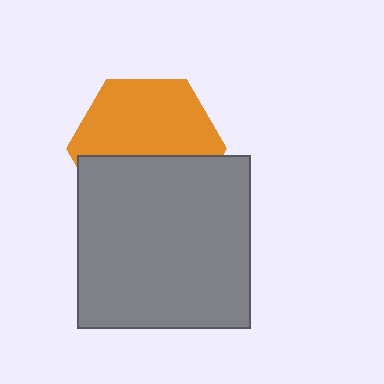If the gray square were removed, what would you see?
You would see the complete orange hexagon.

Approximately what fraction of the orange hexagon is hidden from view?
Roughly 43% of the orange hexagon is hidden behind the gray square.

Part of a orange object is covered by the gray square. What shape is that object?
It is a hexagon.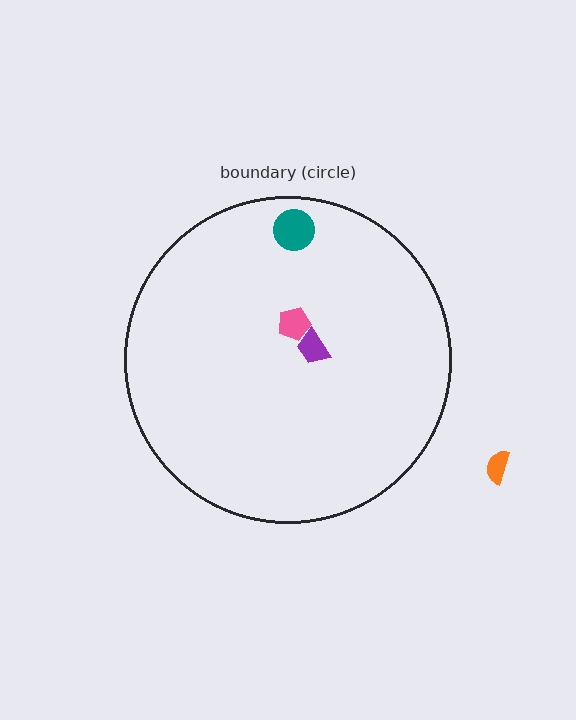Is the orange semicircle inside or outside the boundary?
Outside.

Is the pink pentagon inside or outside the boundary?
Inside.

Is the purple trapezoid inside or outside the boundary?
Inside.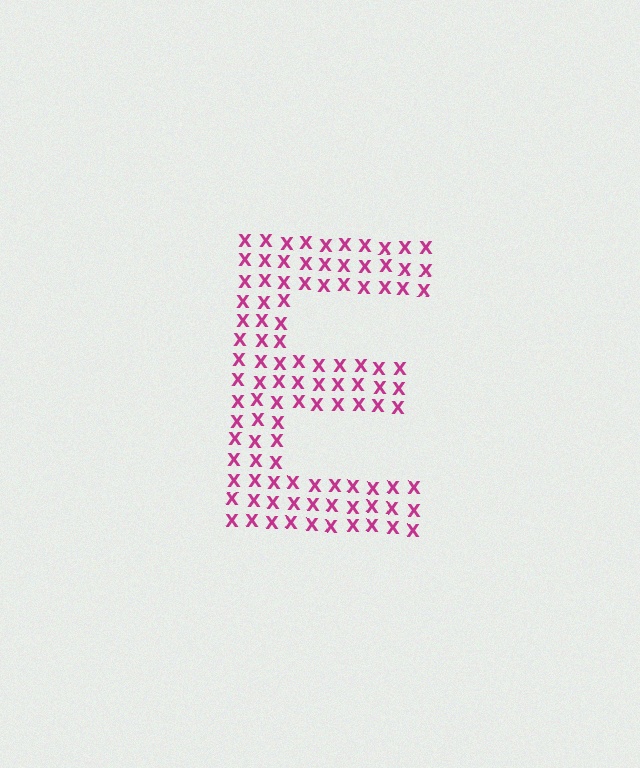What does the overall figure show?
The overall figure shows the letter E.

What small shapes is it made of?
It is made of small letter X's.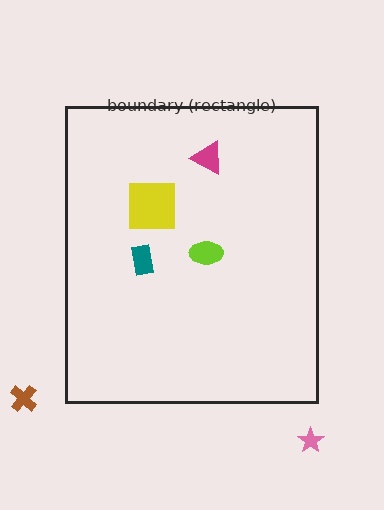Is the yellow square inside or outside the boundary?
Inside.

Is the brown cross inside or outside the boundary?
Outside.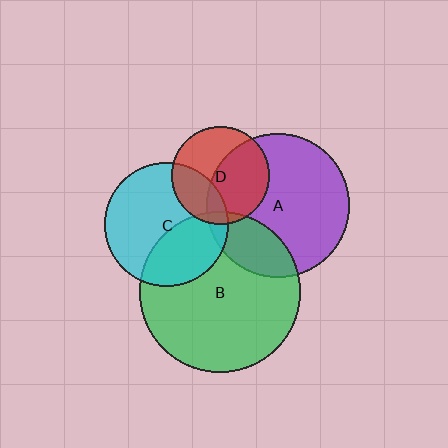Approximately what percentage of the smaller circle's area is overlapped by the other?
Approximately 5%.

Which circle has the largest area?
Circle B (green).